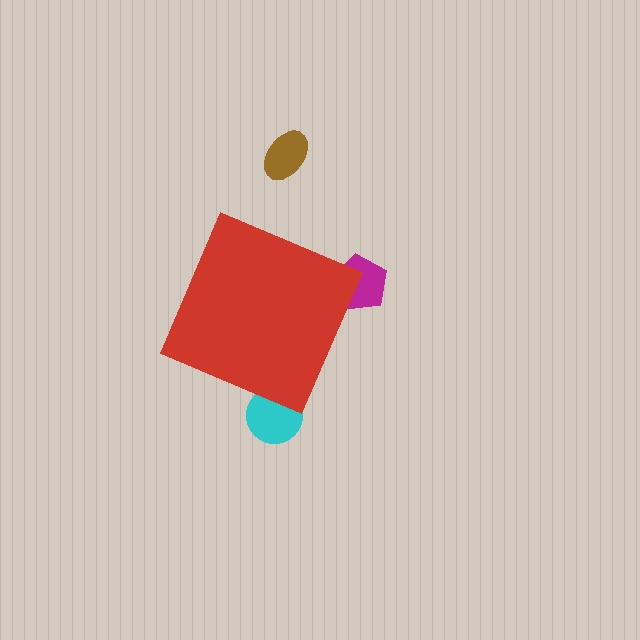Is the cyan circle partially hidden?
Yes, the cyan circle is partially hidden behind the red diamond.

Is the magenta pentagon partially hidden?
Yes, the magenta pentagon is partially hidden behind the red diamond.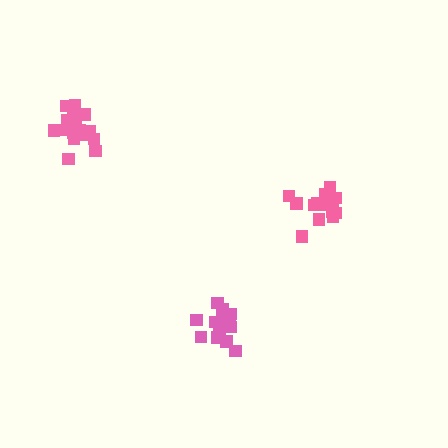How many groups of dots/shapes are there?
There are 3 groups.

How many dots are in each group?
Group 1: 15 dots, Group 2: 16 dots, Group 3: 20 dots (51 total).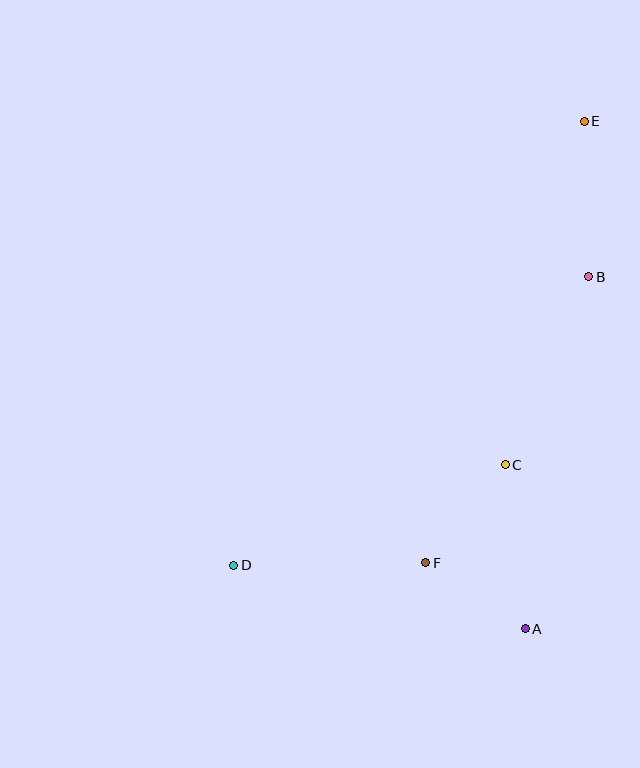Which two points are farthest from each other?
Points D and E are farthest from each other.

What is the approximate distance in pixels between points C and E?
The distance between C and E is approximately 353 pixels.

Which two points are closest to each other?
Points A and F are closest to each other.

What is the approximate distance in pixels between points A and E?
The distance between A and E is approximately 511 pixels.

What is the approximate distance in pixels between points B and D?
The distance between B and D is approximately 458 pixels.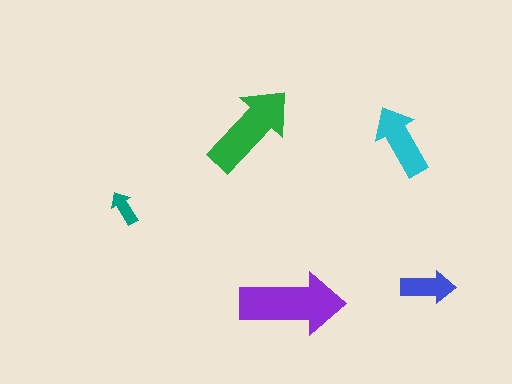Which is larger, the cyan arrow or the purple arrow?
The purple one.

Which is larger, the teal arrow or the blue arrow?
The blue one.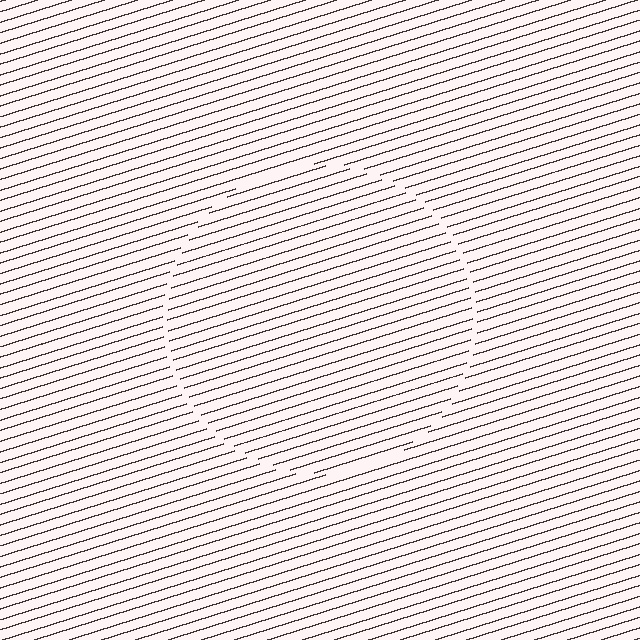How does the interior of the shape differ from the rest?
The interior of the shape contains the same grating, shifted by half a period — the contour is defined by the phase discontinuity where line-ends from the inner and outer gratings abut.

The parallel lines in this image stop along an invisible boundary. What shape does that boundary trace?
An illusory circle. The interior of the shape contains the same grating, shifted by half a period — the contour is defined by the phase discontinuity where line-ends from the inner and outer gratings abut.